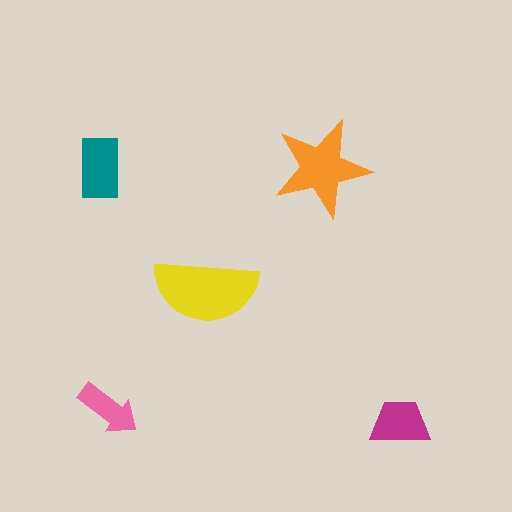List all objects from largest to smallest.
The yellow semicircle, the orange star, the teal rectangle, the magenta trapezoid, the pink arrow.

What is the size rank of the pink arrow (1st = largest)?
5th.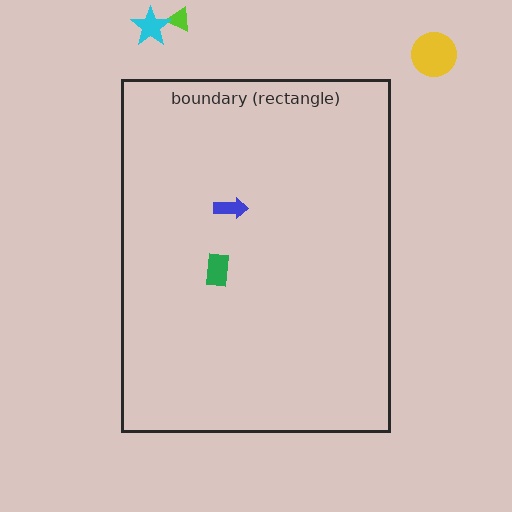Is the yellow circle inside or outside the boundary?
Outside.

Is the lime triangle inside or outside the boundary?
Outside.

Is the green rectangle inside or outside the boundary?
Inside.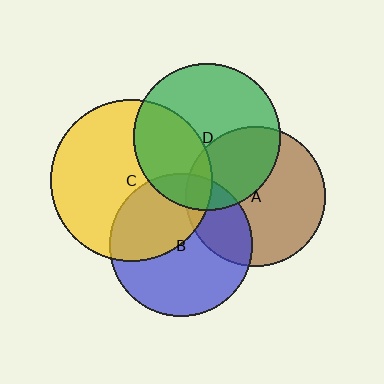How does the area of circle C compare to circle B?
Approximately 1.3 times.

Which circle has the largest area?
Circle C (yellow).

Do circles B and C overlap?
Yes.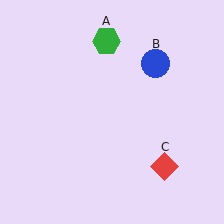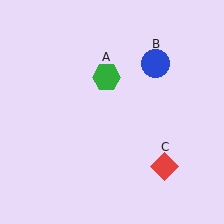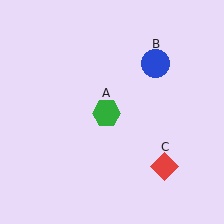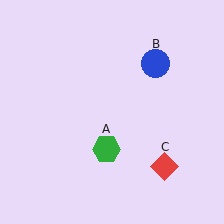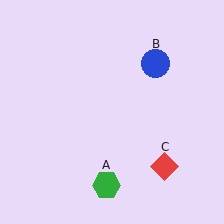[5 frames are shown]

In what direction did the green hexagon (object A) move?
The green hexagon (object A) moved down.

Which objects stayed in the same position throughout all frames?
Blue circle (object B) and red diamond (object C) remained stationary.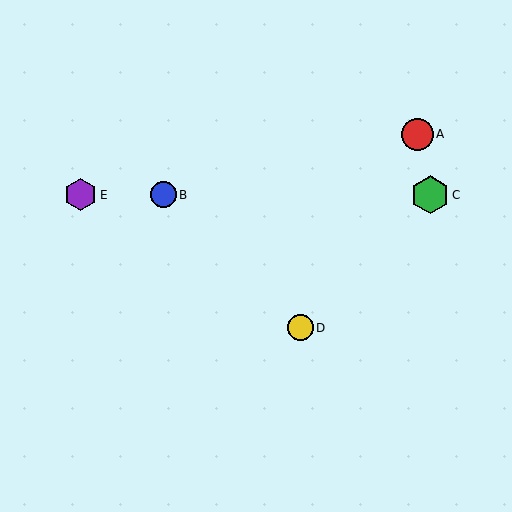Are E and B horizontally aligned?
Yes, both are at y≈195.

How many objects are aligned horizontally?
3 objects (B, C, E) are aligned horizontally.